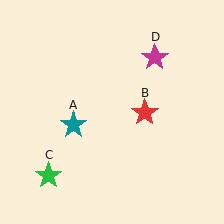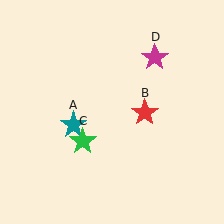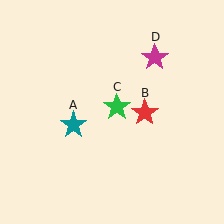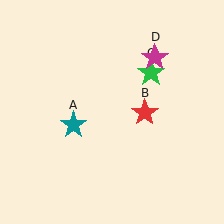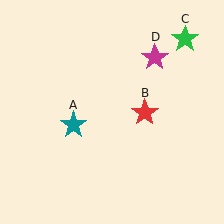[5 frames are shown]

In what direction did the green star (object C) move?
The green star (object C) moved up and to the right.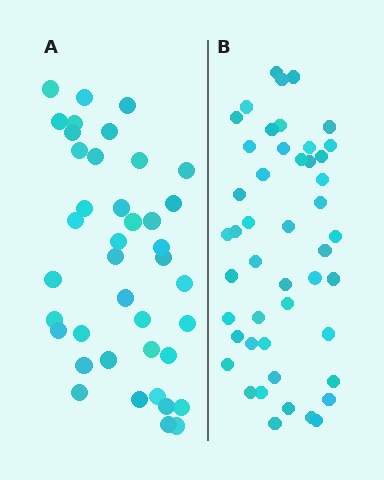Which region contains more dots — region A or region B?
Region B (the right region) has more dots.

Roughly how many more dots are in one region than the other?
Region B has roughly 8 or so more dots than region A.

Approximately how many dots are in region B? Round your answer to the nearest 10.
About 50 dots. (The exact count is 47, which rounds to 50.)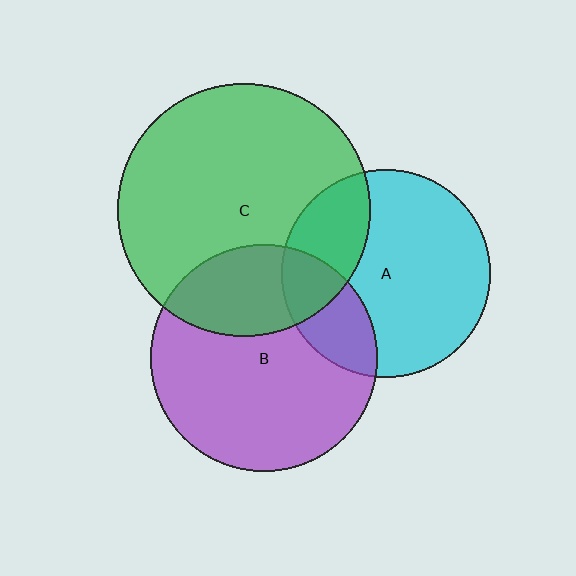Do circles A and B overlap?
Yes.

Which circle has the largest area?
Circle C (green).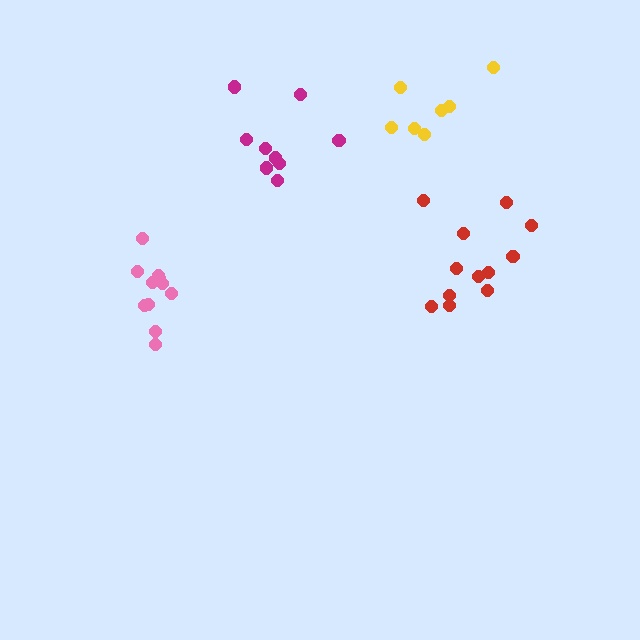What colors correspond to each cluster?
The clusters are colored: yellow, red, magenta, pink.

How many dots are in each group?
Group 1: 7 dots, Group 2: 12 dots, Group 3: 9 dots, Group 4: 11 dots (39 total).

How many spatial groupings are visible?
There are 4 spatial groupings.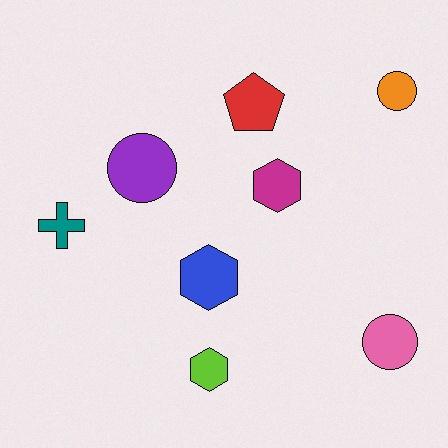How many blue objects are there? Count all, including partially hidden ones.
There is 1 blue object.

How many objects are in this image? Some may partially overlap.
There are 8 objects.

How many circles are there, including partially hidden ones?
There are 3 circles.